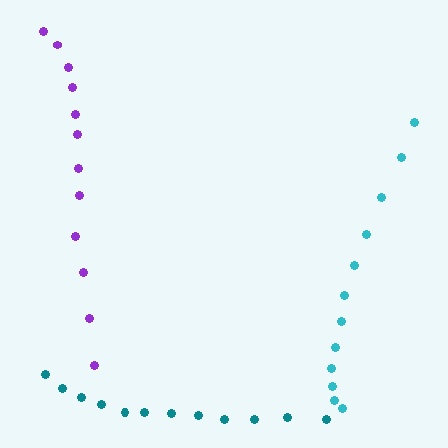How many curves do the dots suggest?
There are 3 distinct paths.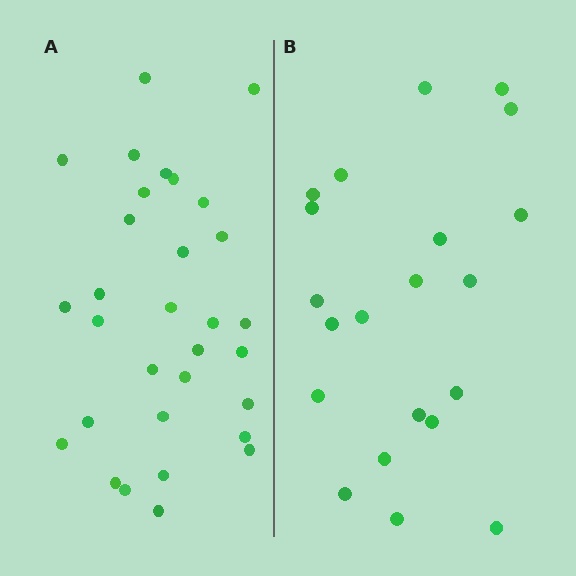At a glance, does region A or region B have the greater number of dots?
Region A (the left region) has more dots.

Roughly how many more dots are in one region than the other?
Region A has roughly 10 or so more dots than region B.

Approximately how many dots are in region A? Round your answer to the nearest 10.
About 30 dots. (The exact count is 31, which rounds to 30.)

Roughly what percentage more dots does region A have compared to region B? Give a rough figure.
About 50% more.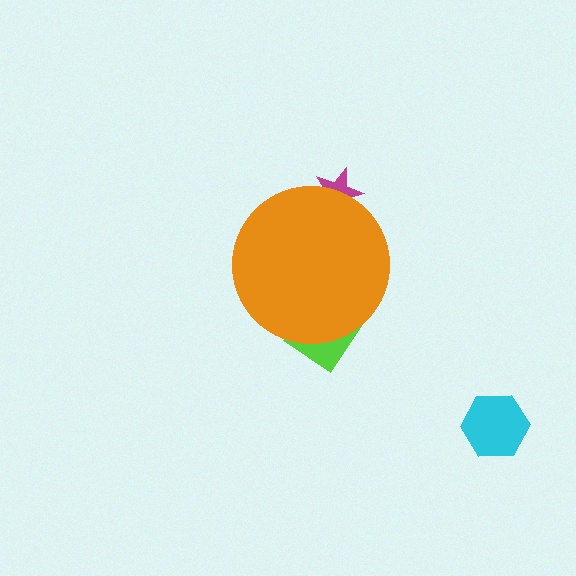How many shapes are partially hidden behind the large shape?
2 shapes are partially hidden.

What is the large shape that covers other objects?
An orange circle.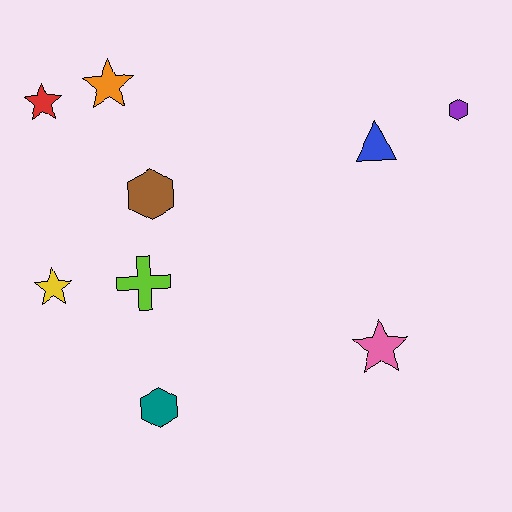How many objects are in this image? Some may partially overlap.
There are 9 objects.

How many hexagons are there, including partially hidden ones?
There are 3 hexagons.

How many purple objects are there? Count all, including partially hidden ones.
There is 1 purple object.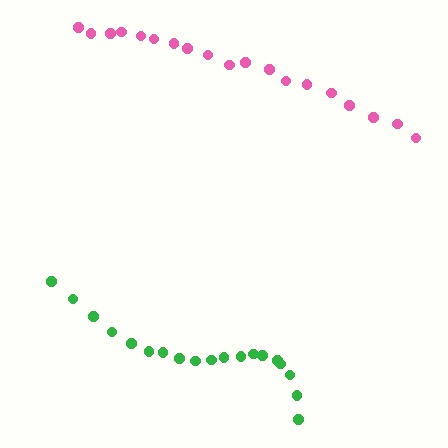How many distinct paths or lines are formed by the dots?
There are 2 distinct paths.